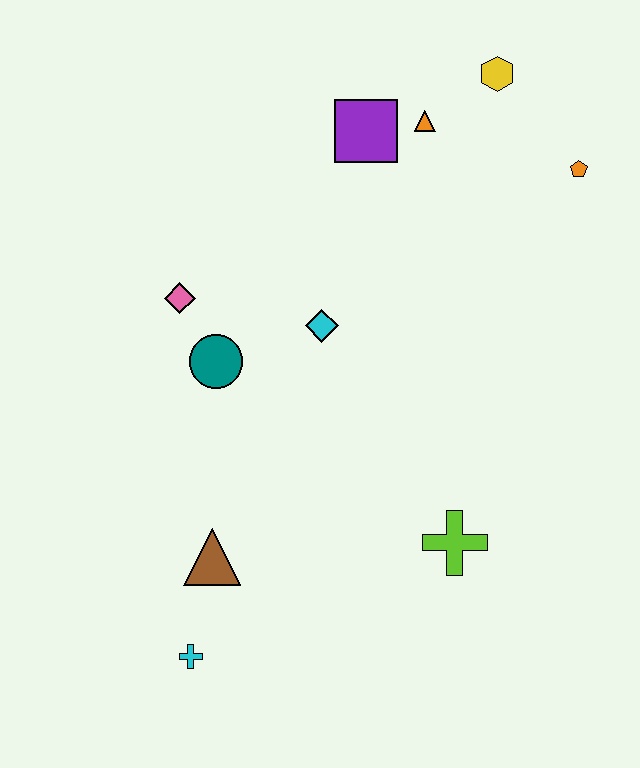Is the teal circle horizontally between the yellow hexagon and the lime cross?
No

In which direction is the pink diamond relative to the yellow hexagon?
The pink diamond is to the left of the yellow hexagon.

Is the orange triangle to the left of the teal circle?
No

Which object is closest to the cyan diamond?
The teal circle is closest to the cyan diamond.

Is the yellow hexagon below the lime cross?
No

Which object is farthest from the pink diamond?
The orange pentagon is farthest from the pink diamond.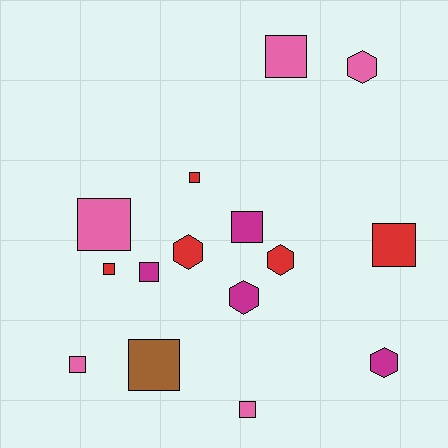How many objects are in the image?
There are 15 objects.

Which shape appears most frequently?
Square, with 10 objects.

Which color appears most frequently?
Pink, with 5 objects.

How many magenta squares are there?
There are 2 magenta squares.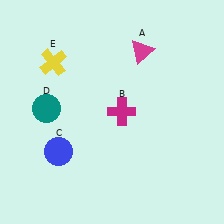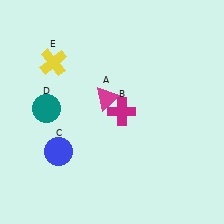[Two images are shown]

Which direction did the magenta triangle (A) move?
The magenta triangle (A) moved down.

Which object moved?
The magenta triangle (A) moved down.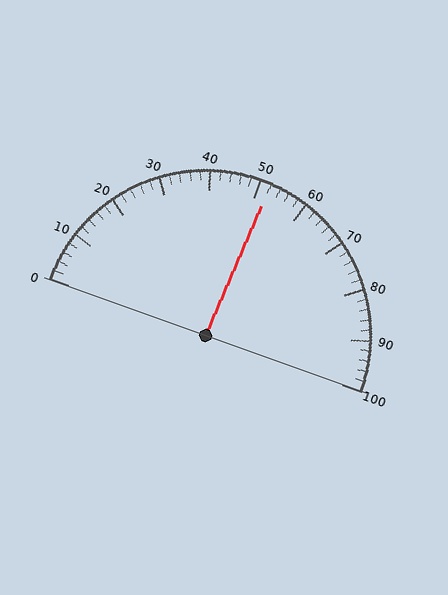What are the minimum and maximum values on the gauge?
The gauge ranges from 0 to 100.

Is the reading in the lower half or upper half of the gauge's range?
The reading is in the upper half of the range (0 to 100).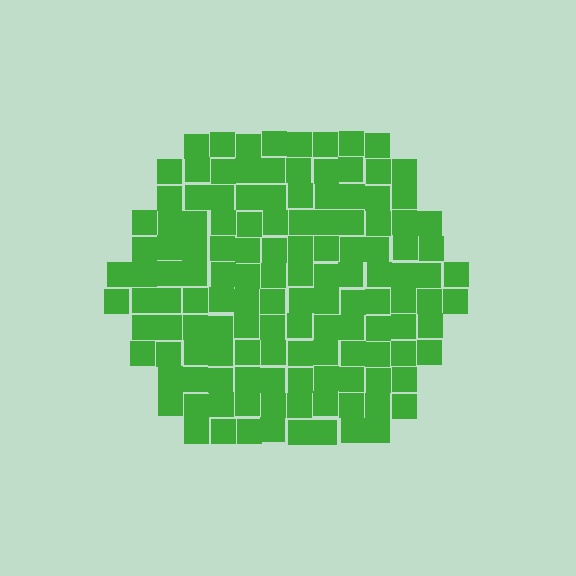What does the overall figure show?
The overall figure shows a hexagon.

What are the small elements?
The small elements are squares.